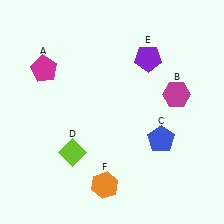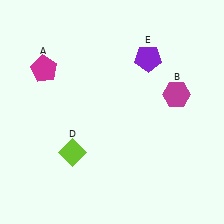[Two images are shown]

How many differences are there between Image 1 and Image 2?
There are 2 differences between the two images.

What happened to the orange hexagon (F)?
The orange hexagon (F) was removed in Image 2. It was in the bottom-left area of Image 1.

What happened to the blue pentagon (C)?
The blue pentagon (C) was removed in Image 2. It was in the bottom-right area of Image 1.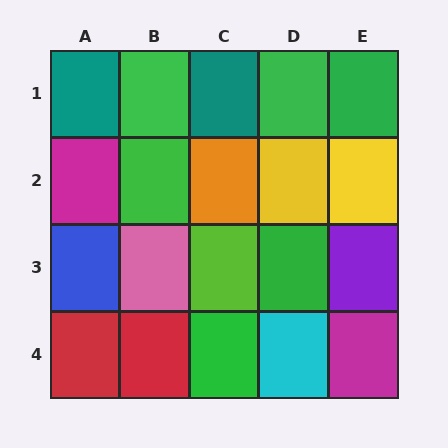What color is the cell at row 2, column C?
Orange.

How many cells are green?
6 cells are green.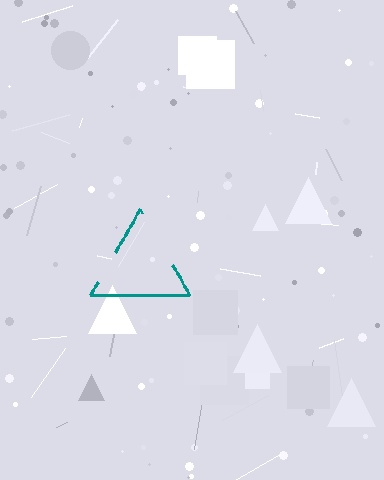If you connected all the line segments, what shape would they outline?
They would outline a triangle.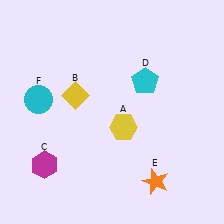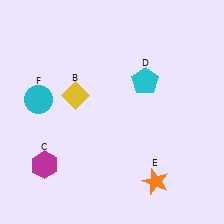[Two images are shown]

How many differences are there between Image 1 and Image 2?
There is 1 difference between the two images.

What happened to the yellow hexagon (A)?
The yellow hexagon (A) was removed in Image 2. It was in the bottom-right area of Image 1.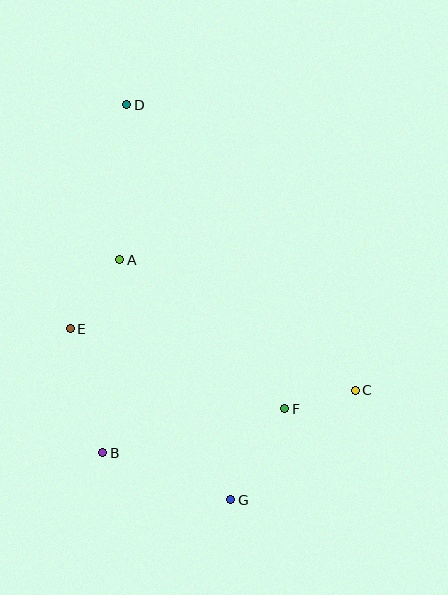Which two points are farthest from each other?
Points D and G are farthest from each other.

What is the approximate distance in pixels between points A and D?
The distance between A and D is approximately 155 pixels.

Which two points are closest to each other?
Points C and F are closest to each other.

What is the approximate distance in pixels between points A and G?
The distance between A and G is approximately 264 pixels.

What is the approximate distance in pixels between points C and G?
The distance between C and G is approximately 166 pixels.